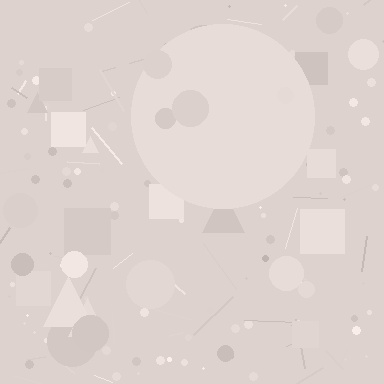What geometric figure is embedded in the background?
A circle is embedded in the background.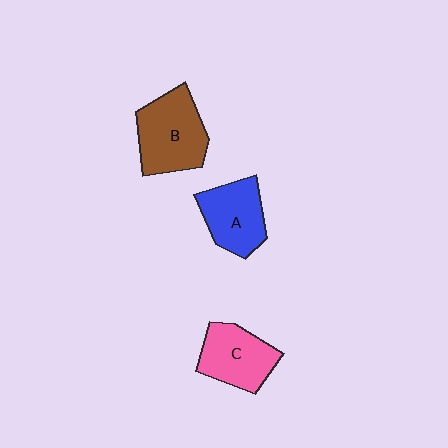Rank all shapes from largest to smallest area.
From largest to smallest: B (brown), C (pink), A (blue).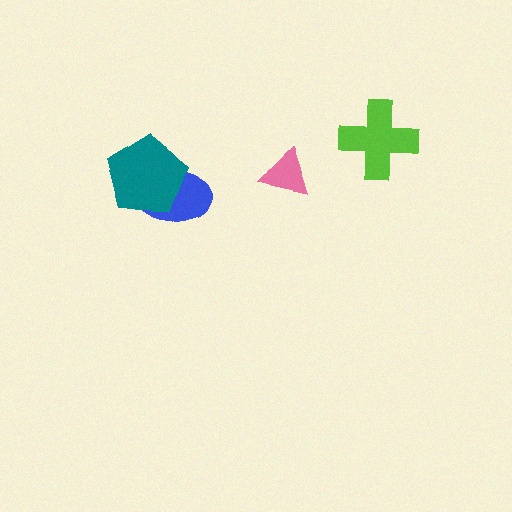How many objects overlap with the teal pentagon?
1 object overlaps with the teal pentagon.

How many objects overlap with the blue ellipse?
1 object overlaps with the blue ellipse.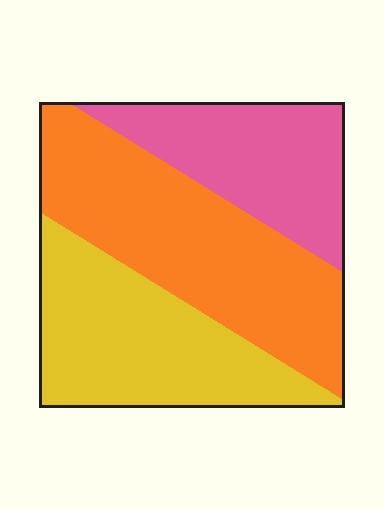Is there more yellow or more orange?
Orange.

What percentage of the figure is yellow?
Yellow covers roughly 35% of the figure.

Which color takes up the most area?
Orange, at roughly 40%.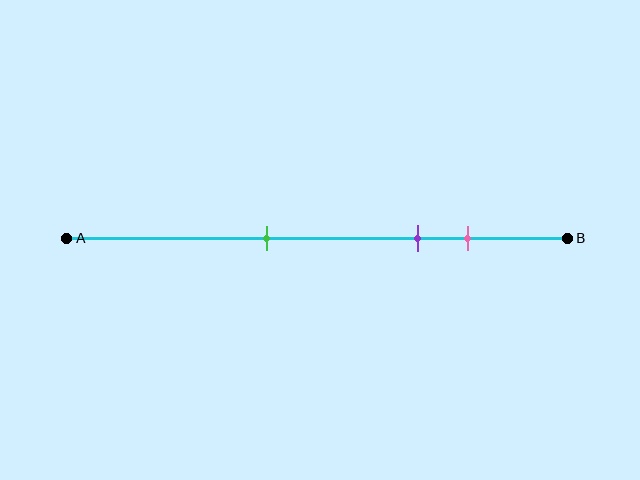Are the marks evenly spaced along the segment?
No, the marks are not evenly spaced.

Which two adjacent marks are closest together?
The purple and pink marks are the closest adjacent pair.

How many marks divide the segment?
There are 3 marks dividing the segment.